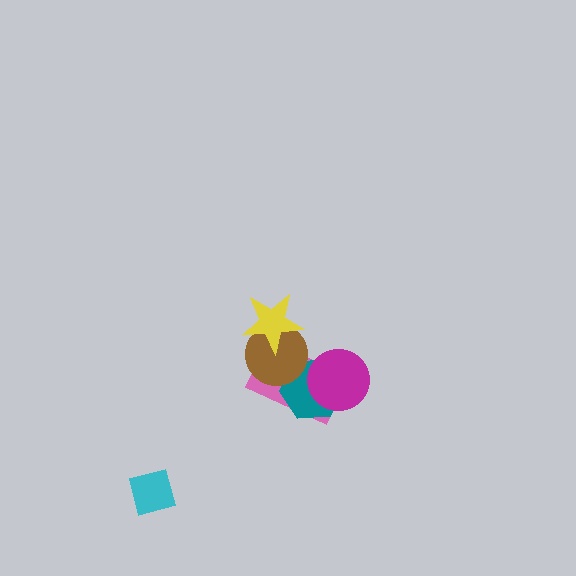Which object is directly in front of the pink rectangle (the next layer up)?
The teal hexagon is directly in front of the pink rectangle.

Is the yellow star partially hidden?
No, no other shape covers it.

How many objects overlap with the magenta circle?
2 objects overlap with the magenta circle.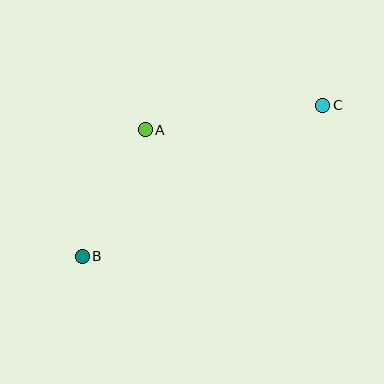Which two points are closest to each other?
Points A and B are closest to each other.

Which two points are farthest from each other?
Points B and C are farthest from each other.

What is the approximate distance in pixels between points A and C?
The distance between A and C is approximately 179 pixels.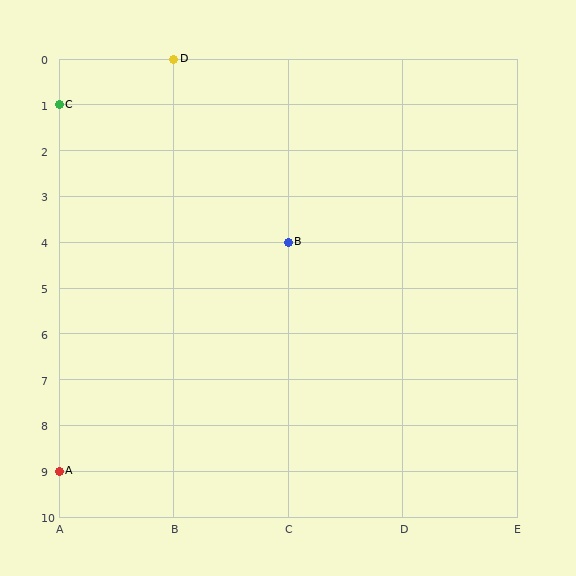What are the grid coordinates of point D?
Point D is at grid coordinates (B, 0).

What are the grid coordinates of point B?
Point B is at grid coordinates (C, 4).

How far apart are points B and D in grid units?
Points B and D are 1 column and 4 rows apart (about 4.1 grid units diagonally).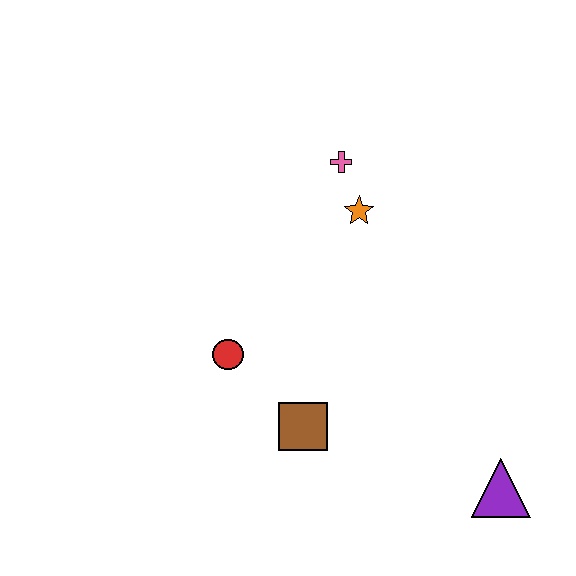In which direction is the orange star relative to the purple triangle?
The orange star is above the purple triangle.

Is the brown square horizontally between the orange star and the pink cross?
No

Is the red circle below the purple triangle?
No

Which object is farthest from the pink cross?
The purple triangle is farthest from the pink cross.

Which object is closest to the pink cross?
The orange star is closest to the pink cross.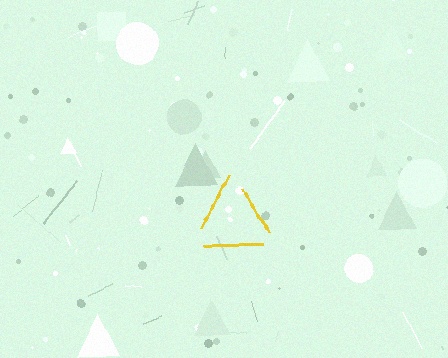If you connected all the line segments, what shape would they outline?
They would outline a triangle.